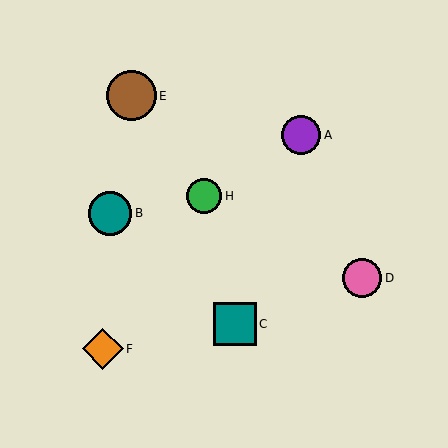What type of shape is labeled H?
Shape H is a green circle.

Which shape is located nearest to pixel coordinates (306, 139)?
The purple circle (labeled A) at (301, 135) is nearest to that location.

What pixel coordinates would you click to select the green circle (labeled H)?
Click at (204, 196) to select the green circle H.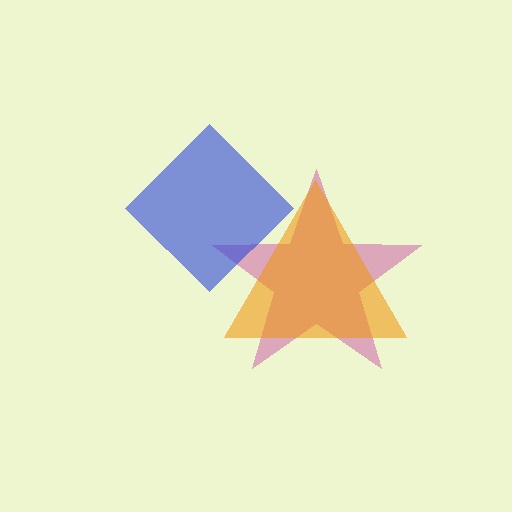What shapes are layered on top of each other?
The layered shapes are: a magenta star, a blue diamond, an orange triangle.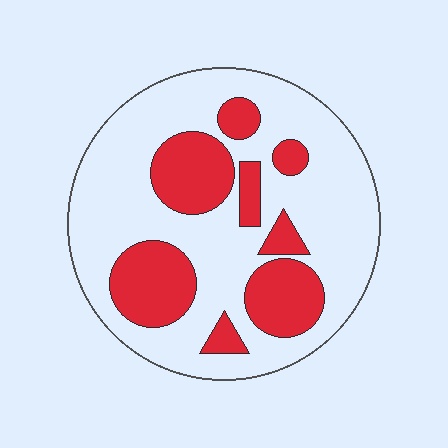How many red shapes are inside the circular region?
8.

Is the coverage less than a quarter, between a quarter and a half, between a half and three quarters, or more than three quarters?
Between a quarter and a half.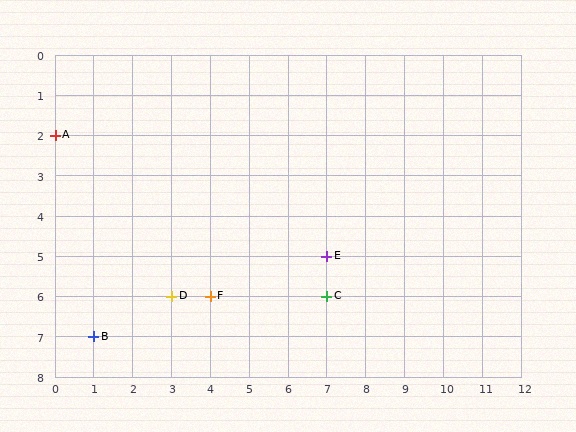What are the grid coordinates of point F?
Point F is at grid coordinates (4, 6).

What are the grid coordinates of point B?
Point B is at grid coordinates (1, 7).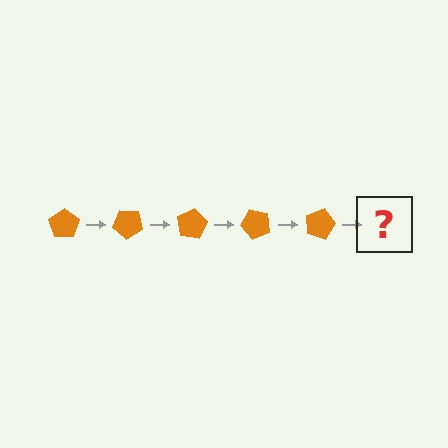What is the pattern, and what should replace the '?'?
The pattern is that the pentagon rotates 40 degrees each step. The '?' should be an orange pentagon rotated 200 degrees.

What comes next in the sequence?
The next element should be an orange pentagon rotated 200 degrees.